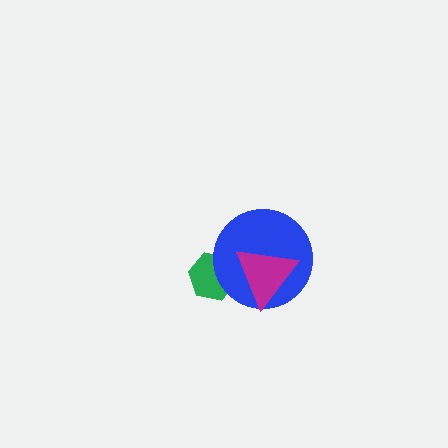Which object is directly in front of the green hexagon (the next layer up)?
The blue circle is directly in front of the green hexagon.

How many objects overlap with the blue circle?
2 objects overlap with the blue circle.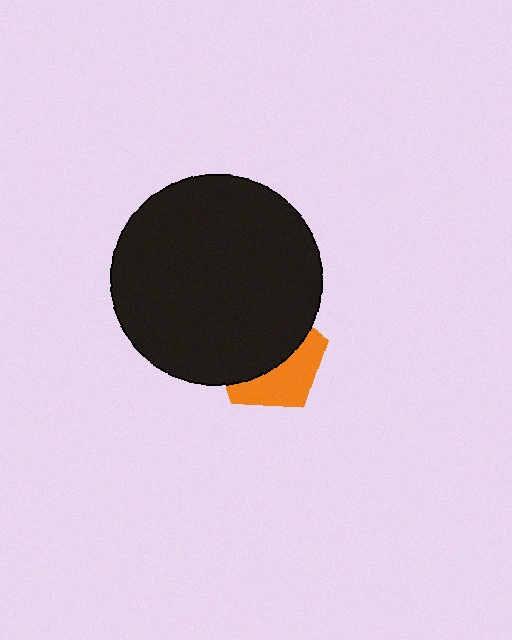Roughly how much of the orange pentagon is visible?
A small part of it is visible (roughly 41%).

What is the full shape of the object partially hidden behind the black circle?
The partially hidden object is an orange pentagon.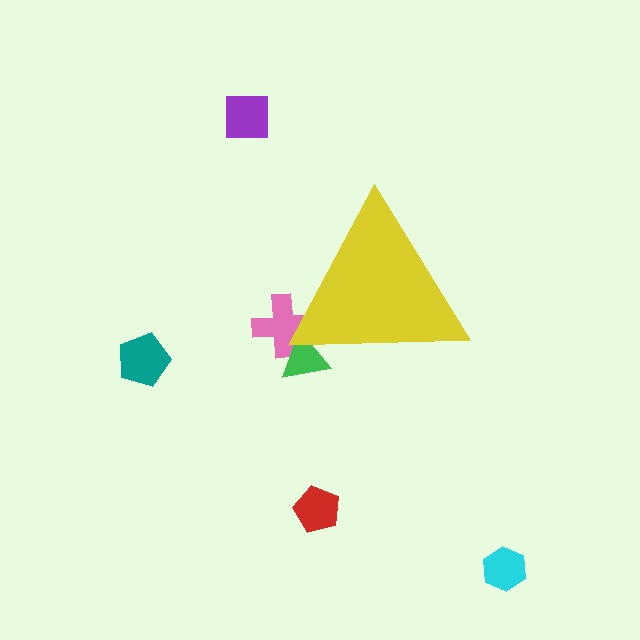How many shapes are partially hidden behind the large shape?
2 shapes are partially hidden.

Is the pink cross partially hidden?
Yes, the pink cross is partially hidden behind the yellow triangle.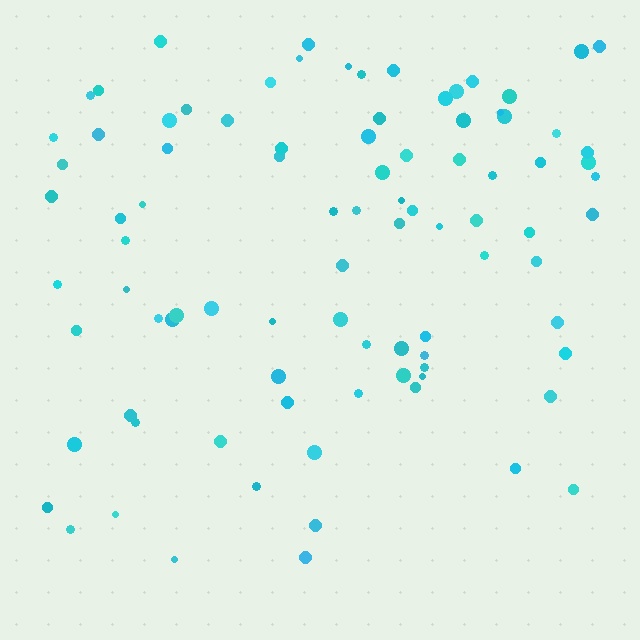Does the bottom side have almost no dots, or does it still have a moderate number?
Still a moderate number, just noticeably fewer than the top.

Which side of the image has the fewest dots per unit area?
The bottom.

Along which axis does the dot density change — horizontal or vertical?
Vertical.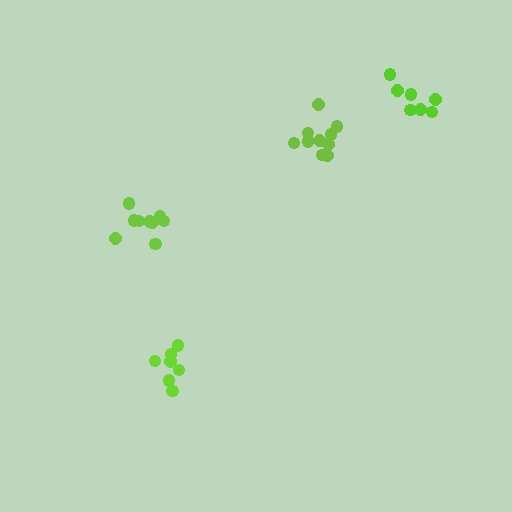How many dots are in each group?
Group 1: 10 dots, Group 2: 9 dots, Group 3: 7 dots, Group 4: 7 dots (33 total).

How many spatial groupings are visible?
There are 4 spatial groupings.